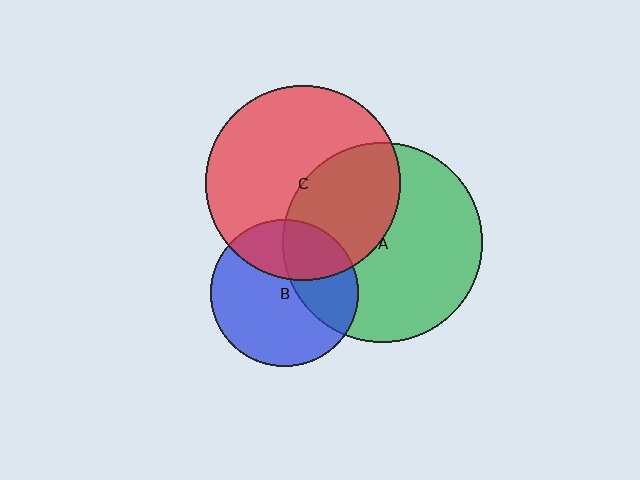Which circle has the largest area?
Circle A (green).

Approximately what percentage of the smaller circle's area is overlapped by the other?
Approximately 40%.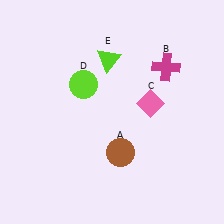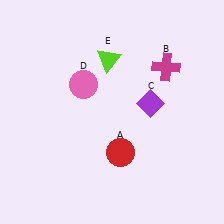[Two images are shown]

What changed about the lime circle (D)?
In Image 1, D is lime. In Image 2, it changed to pink.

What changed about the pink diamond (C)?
In Image 1, C is pink. In Image 2, it changed to purple.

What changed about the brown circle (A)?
In Image 1, A is brown. In Image 2, it changed to red.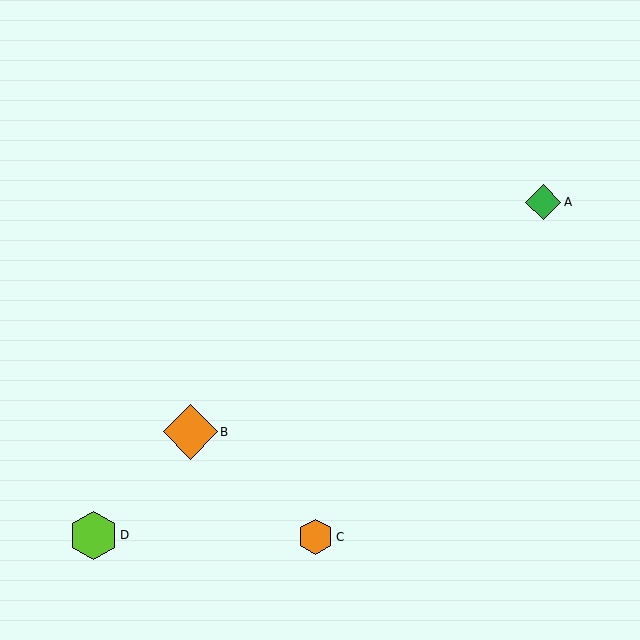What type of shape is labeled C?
Shape C is an orange hexagon.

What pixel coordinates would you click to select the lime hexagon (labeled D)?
Click at (94, 535) to select the lime hexagon D.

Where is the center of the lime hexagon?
The center of the lime hexagon is at (94, 535).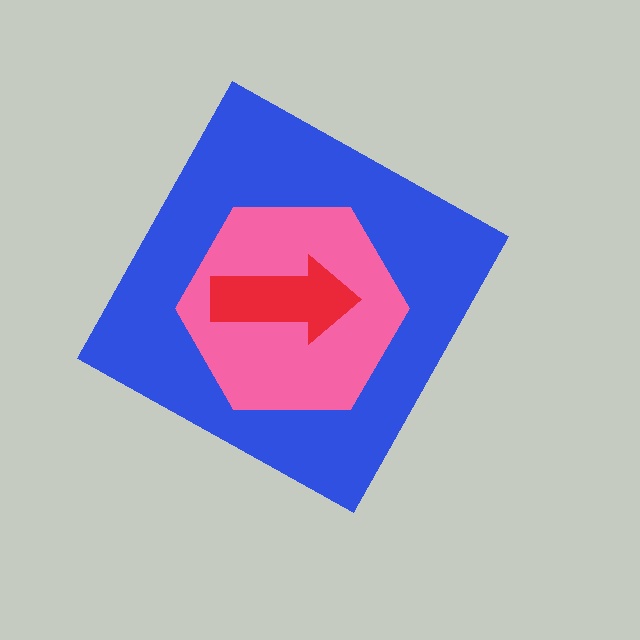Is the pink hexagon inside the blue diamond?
Yes.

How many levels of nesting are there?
3.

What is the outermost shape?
The blue diamond.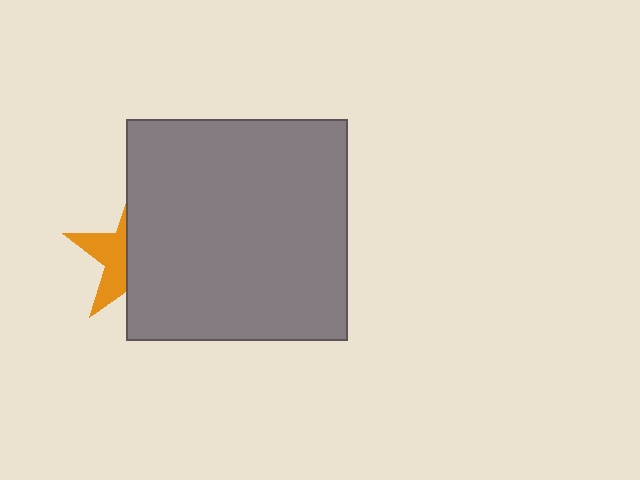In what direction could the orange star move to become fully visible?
The orange star could move left. That would shift it out from behind the gray square entirely.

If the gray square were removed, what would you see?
You would see the complete orange star.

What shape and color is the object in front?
The object in front is a gray square.